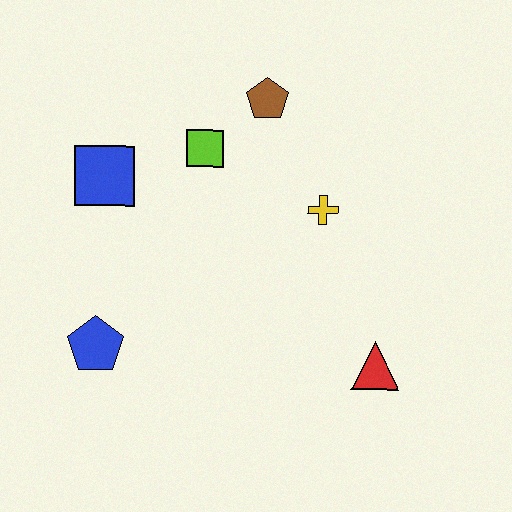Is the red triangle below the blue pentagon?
Yes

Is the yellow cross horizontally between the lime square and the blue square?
No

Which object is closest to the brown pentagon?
The lime square is closest to the brown pentagon.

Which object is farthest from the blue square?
The red triangle is farthest from the blue square.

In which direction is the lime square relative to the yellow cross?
The lime square is to the left of the yellow cross.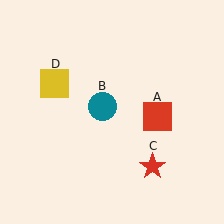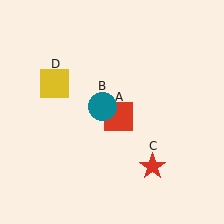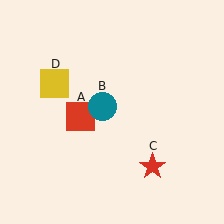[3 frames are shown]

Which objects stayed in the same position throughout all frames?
Teal circle (object B) and red star (object C) and yellow square (object D) remained stationary.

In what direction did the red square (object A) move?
The red square (object A) moved left.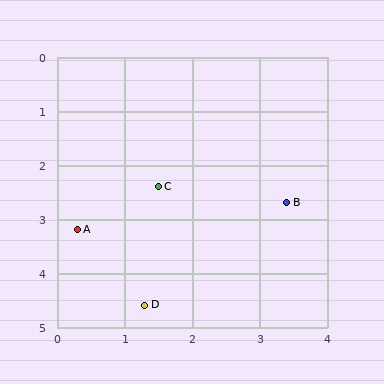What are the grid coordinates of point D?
Point D is at approximately (1.3, 4.6).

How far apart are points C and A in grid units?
Points C and A are about 1.4 grid units apart.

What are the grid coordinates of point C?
Point C is at approximately (1.5, 2.4).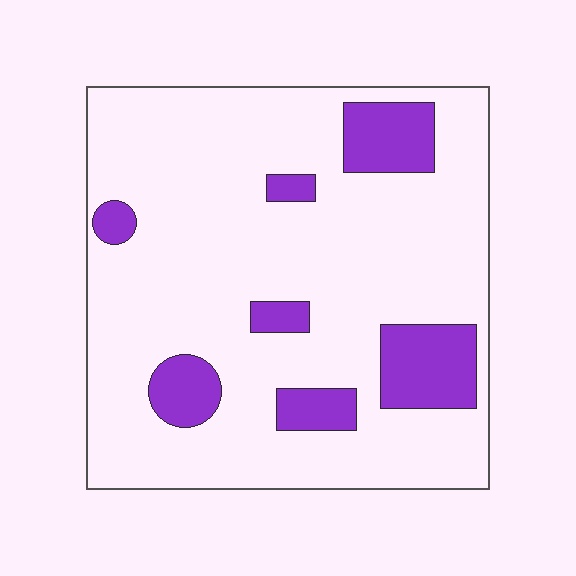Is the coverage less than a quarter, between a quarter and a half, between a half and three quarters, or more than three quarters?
Less than a quarter.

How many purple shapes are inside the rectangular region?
7.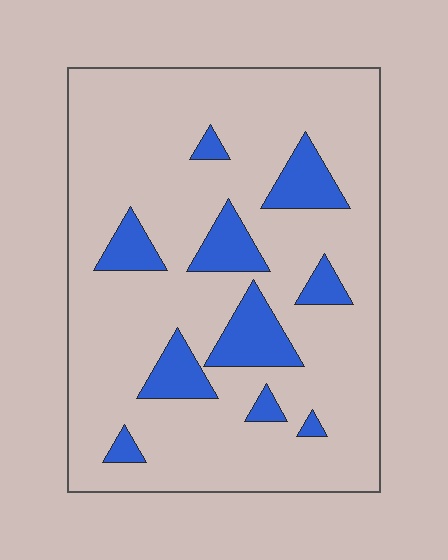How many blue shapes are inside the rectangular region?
10.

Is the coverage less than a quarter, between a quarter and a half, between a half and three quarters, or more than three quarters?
Less than a quarter.